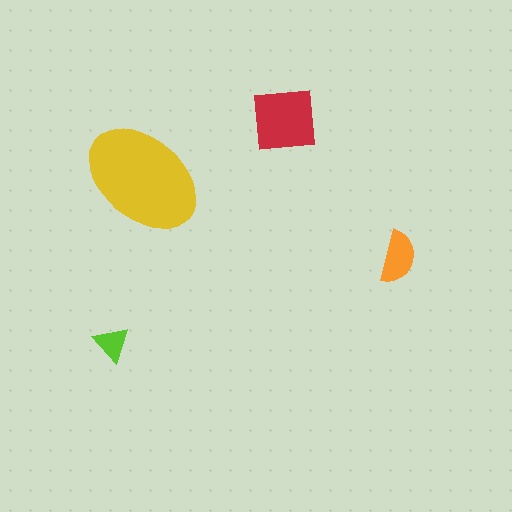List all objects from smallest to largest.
The lime triangle, the orange semicircle, the red square, the yellow ellipse.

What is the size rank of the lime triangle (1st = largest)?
4th.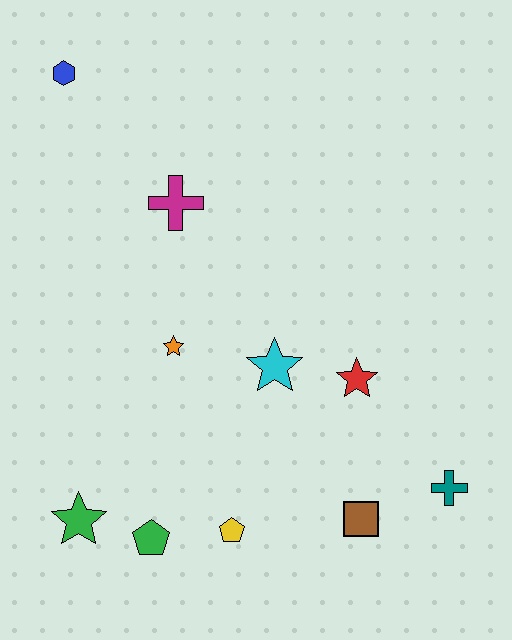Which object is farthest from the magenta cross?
The teal cross is farthest from the magenta cross.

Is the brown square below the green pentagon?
No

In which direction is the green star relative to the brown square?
The green star is to the left of the brown square.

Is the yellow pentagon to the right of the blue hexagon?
Yes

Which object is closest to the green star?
The green pentagon is closest to the green star.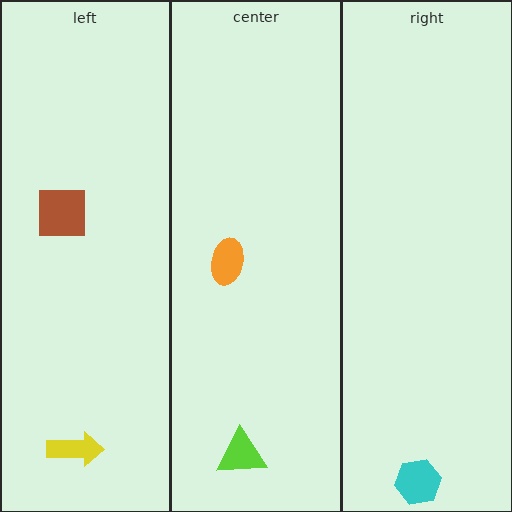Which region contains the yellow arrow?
The left region.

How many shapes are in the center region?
2.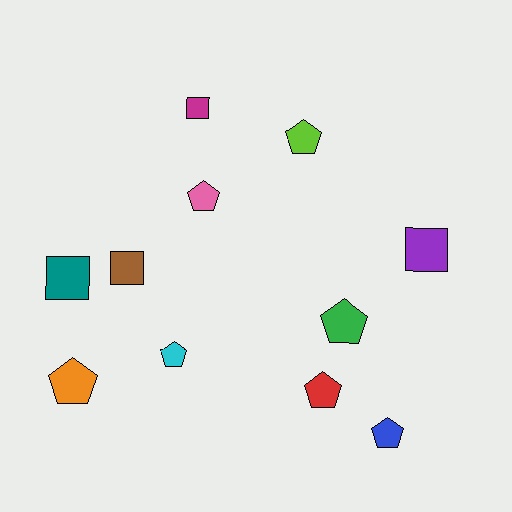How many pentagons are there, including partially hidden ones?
There are 7 pentagons.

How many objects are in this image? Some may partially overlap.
There are 11 objects.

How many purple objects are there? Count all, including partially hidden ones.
There is 1 purple object.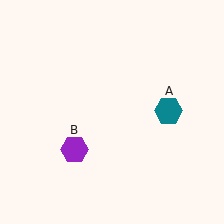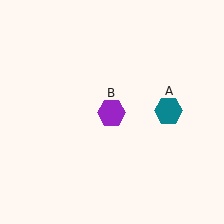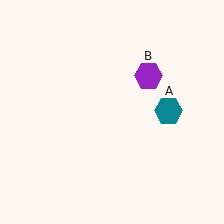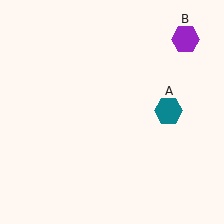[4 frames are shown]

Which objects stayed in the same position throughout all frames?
Teal hexagon (object A) remained stationary.